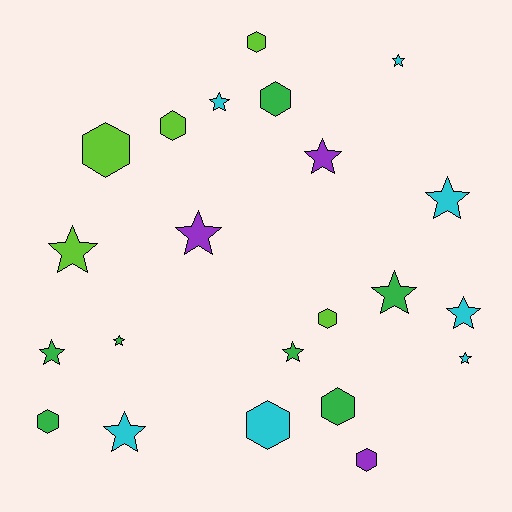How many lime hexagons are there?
There are 4 lime hexagons.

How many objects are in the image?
There are 22 objects.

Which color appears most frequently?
Green, with 7 objects.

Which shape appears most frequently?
Star, with 13 objects.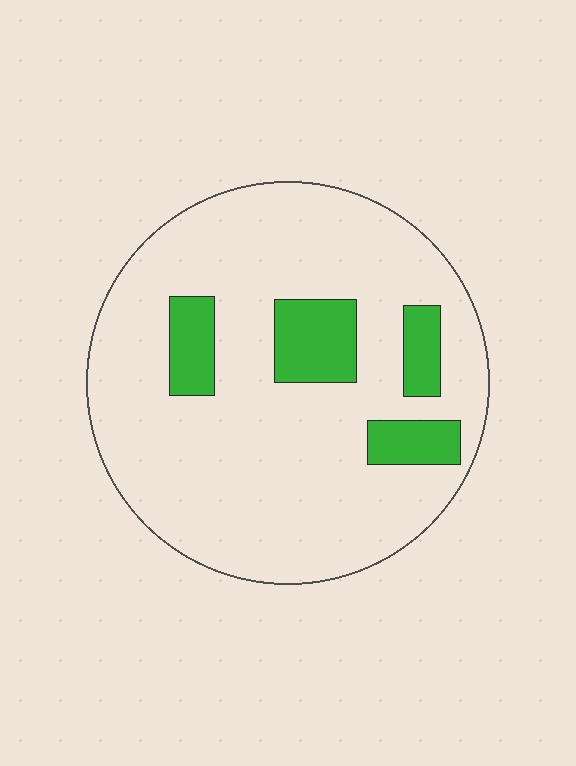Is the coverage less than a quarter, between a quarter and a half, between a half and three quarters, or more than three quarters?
Less than a quarter.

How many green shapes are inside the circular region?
4.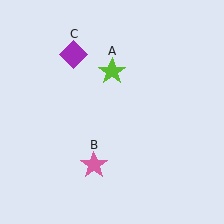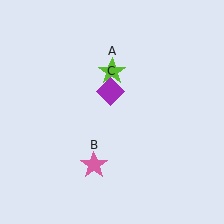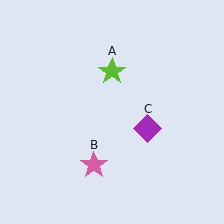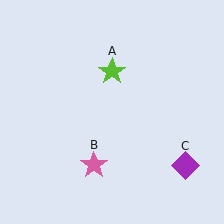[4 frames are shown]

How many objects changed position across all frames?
1 object changed position: purple diamond (object C).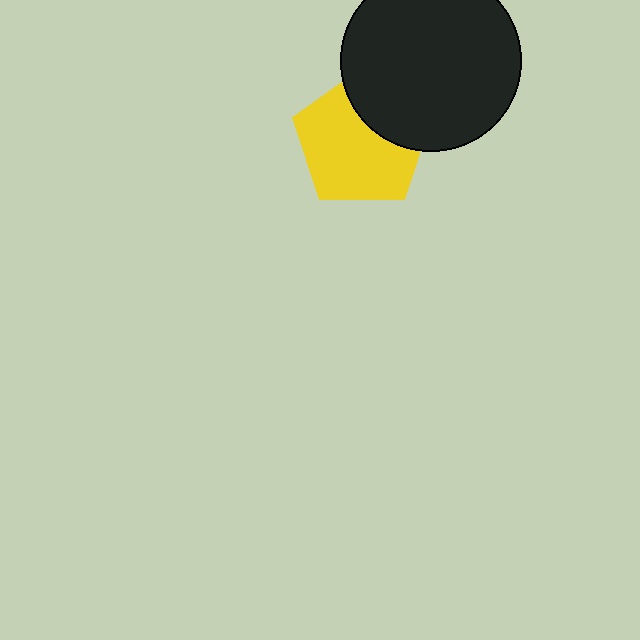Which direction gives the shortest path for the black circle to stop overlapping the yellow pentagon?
Moving toward the upper-right gives the shortest separation.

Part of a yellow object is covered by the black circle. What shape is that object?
It is a pentagon.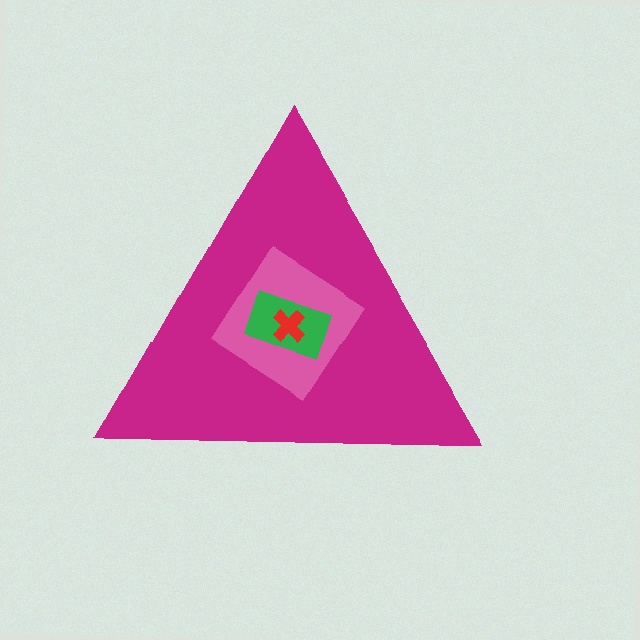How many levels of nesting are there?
4.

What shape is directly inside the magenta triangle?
The pink diamond.